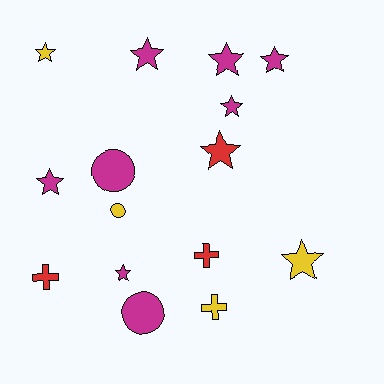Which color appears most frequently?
Magenta, with 8 objects.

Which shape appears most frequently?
Star, with 9 objects.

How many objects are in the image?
There are 15 objects.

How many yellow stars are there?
There are 2 yellow stars.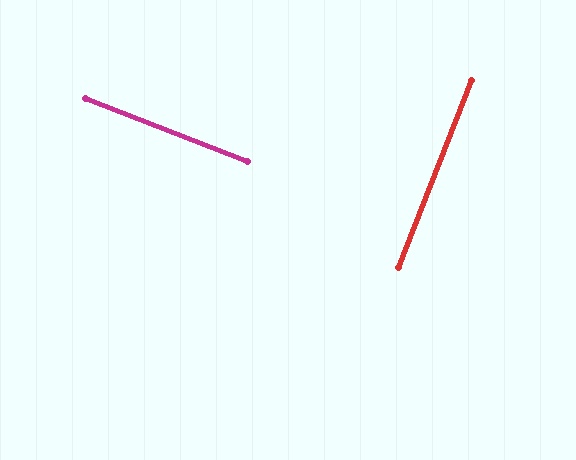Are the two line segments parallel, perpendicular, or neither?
Perpendicular — they meet at approximately 90°.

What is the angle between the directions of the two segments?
Approximately 90 degrees.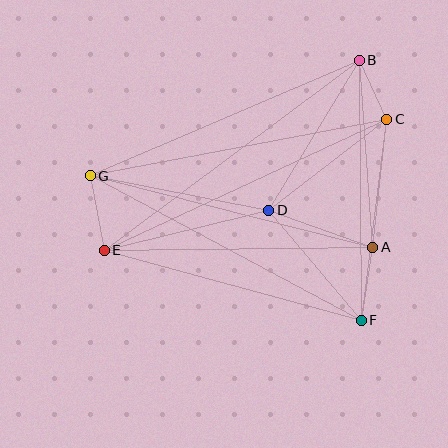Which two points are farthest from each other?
Points B and E are farthest from each other.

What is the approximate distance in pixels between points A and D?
The distance between A and D is approximately 110 pixels.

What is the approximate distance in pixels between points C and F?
The distance between C and F is approximately 202 pixels.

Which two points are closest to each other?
Points B and C are closest to each other.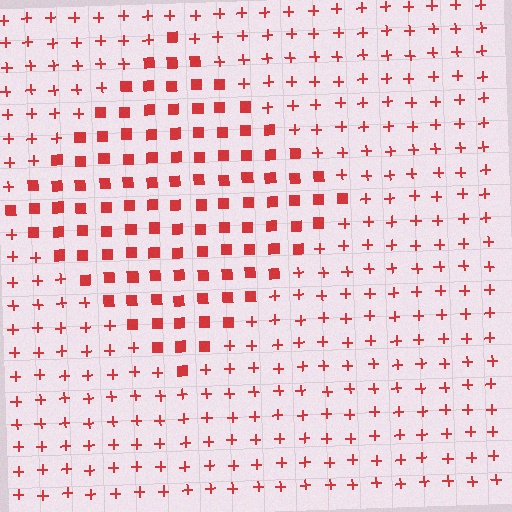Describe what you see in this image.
The image is filled with small red elements arranged in a uniform grid. A diamond-shaped region contains squares, while the surrounding area contains plus signs. The boundary is defined purely by the change in element shape.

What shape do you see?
I see a diamond.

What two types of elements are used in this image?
The image uses squares inside the diamond region and plus signs outside it.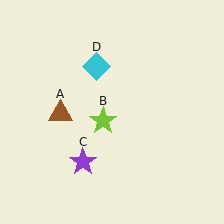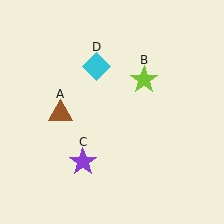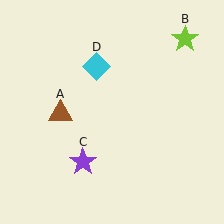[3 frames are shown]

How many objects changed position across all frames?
1 object changed position: lime star (object B).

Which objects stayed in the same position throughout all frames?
Brown triangle (object A) and purple star (object C) and cyan diamond (object D) remained stationary.